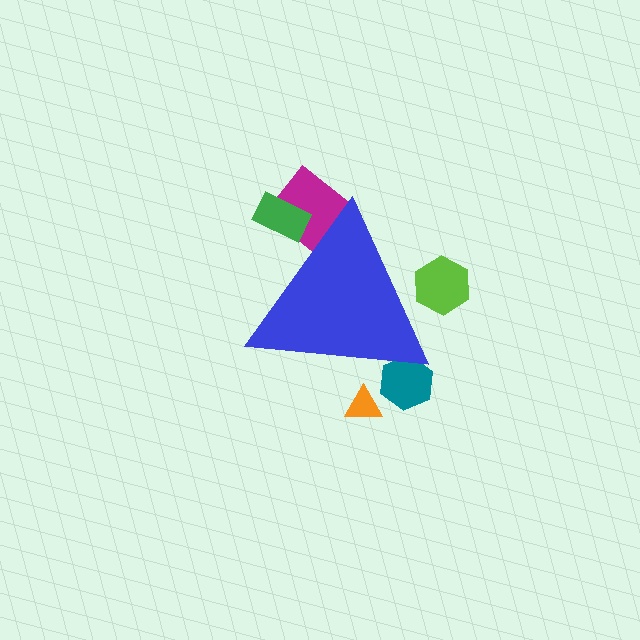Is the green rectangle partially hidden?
Yes, the green rectangle is partially hidden behind the blue triangle.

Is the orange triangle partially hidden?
Yes, the orange triangle is partially hidden behind the blue triangle.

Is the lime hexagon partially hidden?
Yes, the lime hexagon is partially hidden behind the blue triangle.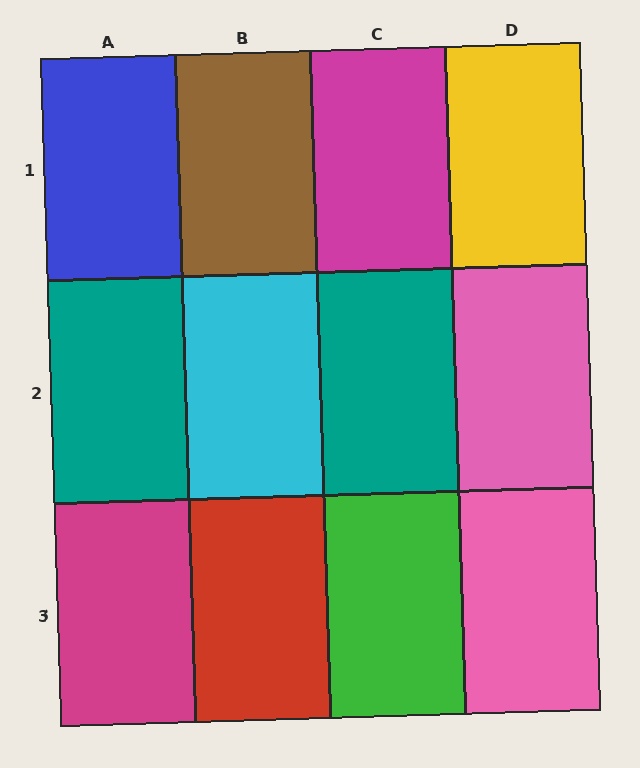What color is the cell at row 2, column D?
Pink.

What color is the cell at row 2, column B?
Cyan.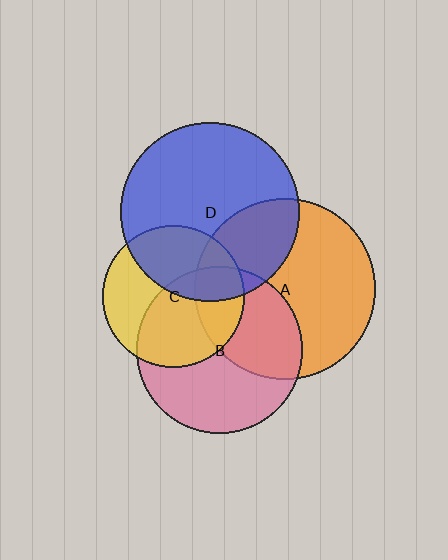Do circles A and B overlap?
Yes.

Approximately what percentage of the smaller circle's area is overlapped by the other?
Approximately 40%.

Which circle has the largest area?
Circle A (orange).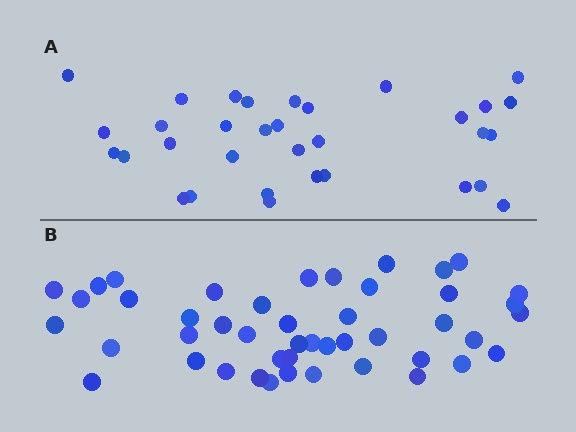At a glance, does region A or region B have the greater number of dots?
Region B (the bottom region) has more dots.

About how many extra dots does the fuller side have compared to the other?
Region B has approximately 15 more dots than region A.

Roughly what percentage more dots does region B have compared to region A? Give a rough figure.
About 40% more.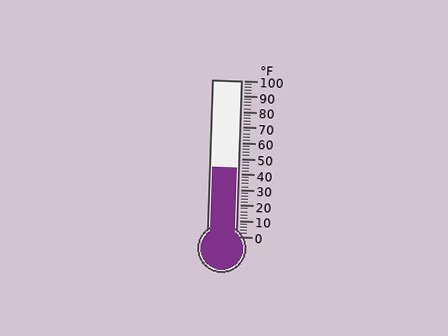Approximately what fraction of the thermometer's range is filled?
The thermometer is filled to approximately 45% of its range.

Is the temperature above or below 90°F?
The temperature is below 90°F.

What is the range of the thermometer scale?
The thermometer scale ranges from 0°F to 100°F.